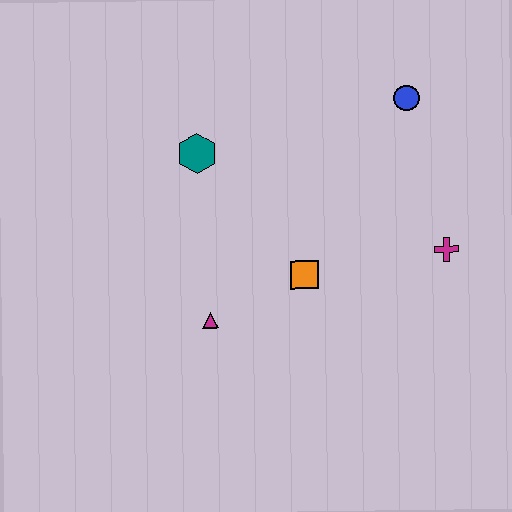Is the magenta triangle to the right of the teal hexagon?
Yes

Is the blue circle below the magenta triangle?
No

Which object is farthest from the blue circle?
The magenta triangle is farthest from the blue circle.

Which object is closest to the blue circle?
The magenta cross is closest to the blue circle.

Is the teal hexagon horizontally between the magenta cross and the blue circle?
No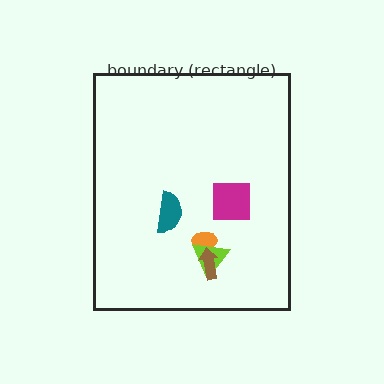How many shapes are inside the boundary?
5 inside, 0 outside.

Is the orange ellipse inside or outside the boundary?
Inside.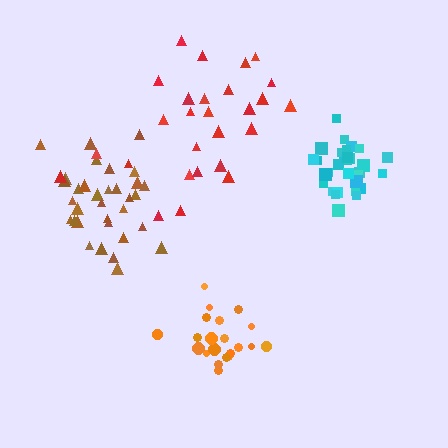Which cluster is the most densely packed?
Cyan.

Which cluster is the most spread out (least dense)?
Red.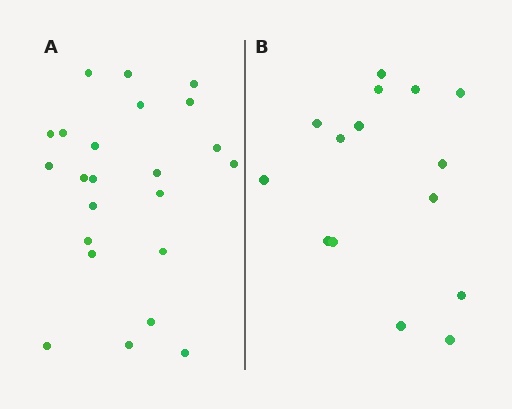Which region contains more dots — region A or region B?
Region A (the left region) has more dots.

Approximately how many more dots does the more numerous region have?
Region A has roughly 8 or so more dots than region B.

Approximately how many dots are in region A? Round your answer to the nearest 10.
About 20 dots. (The exact count is 23, which rounds to 20.)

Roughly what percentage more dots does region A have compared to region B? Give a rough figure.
About 55% more.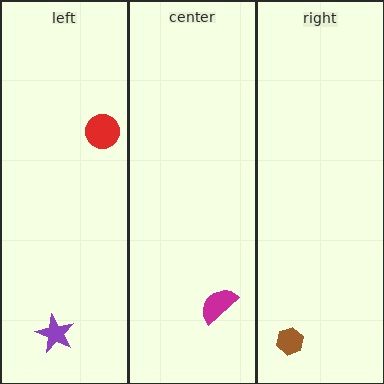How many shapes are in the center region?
1.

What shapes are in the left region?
The purple star, the red circle.